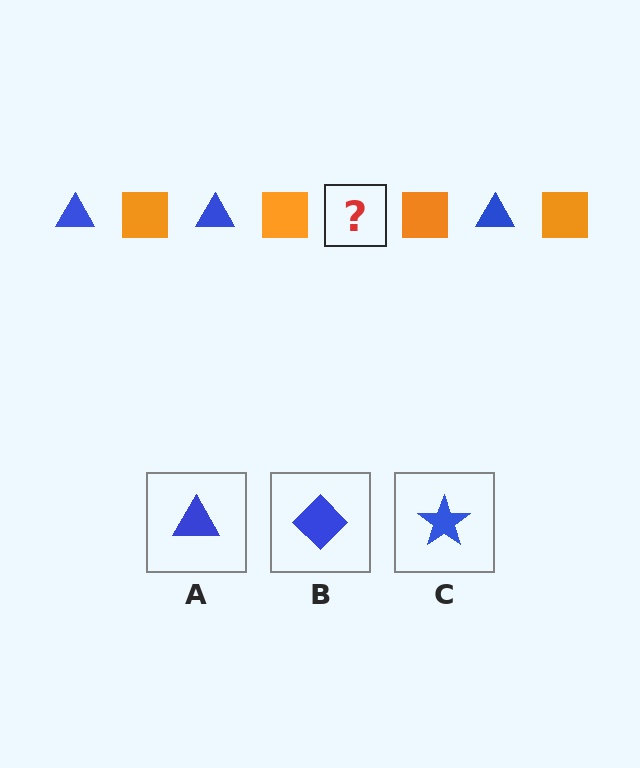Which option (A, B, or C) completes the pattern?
A.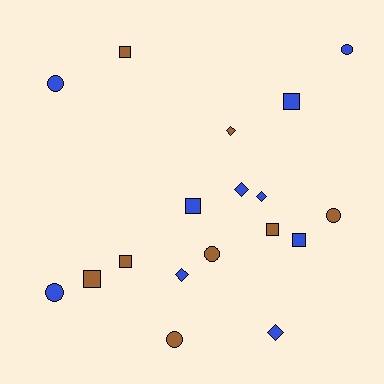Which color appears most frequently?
Blue, with 10 objects.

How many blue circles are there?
There are 3 blue circles.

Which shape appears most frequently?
Square, with 7 objects.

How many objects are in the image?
There are 18 objects.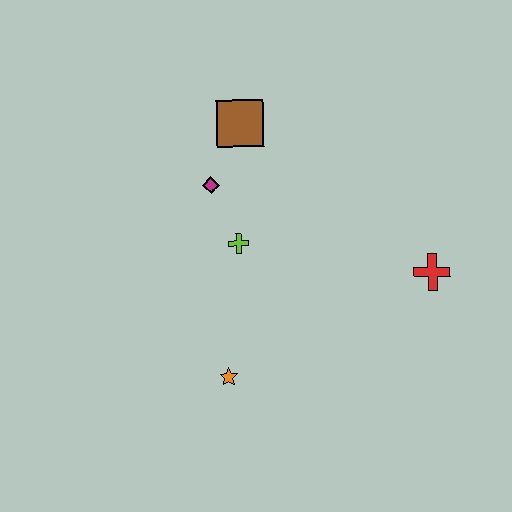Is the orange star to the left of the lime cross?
Yes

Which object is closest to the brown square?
The magenta diamond is closest to the brown square.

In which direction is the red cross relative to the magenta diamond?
The red cross is to the right of the magenta diamond.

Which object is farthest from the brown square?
The orange star is farthest from the brown square.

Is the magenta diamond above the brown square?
No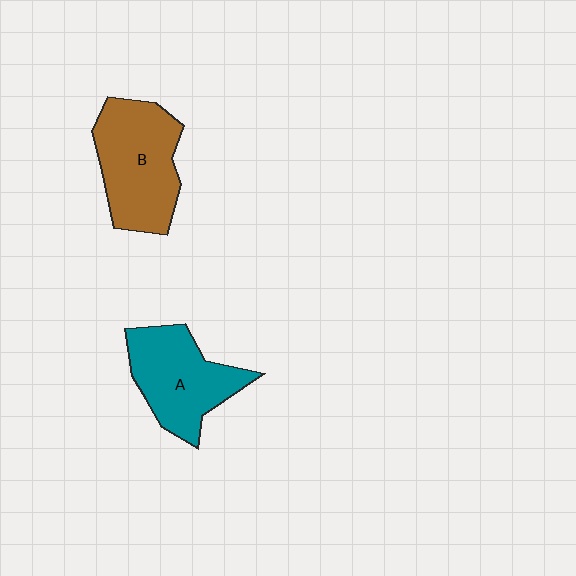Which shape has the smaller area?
Shape A (teal).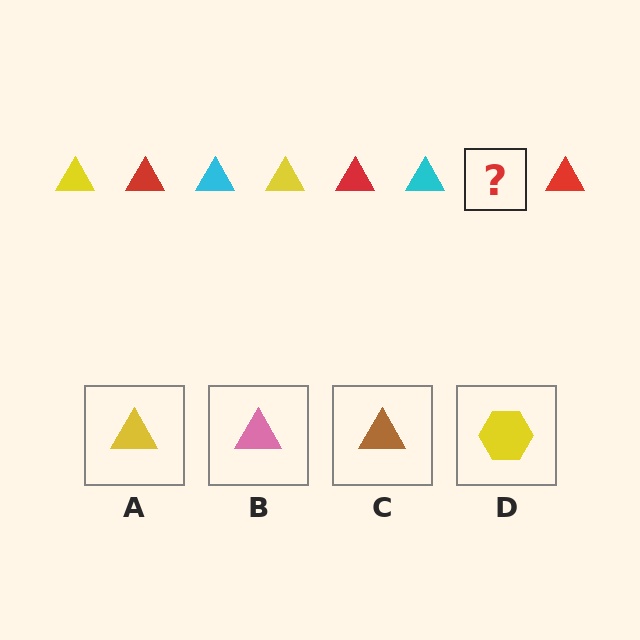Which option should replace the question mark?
Option A.